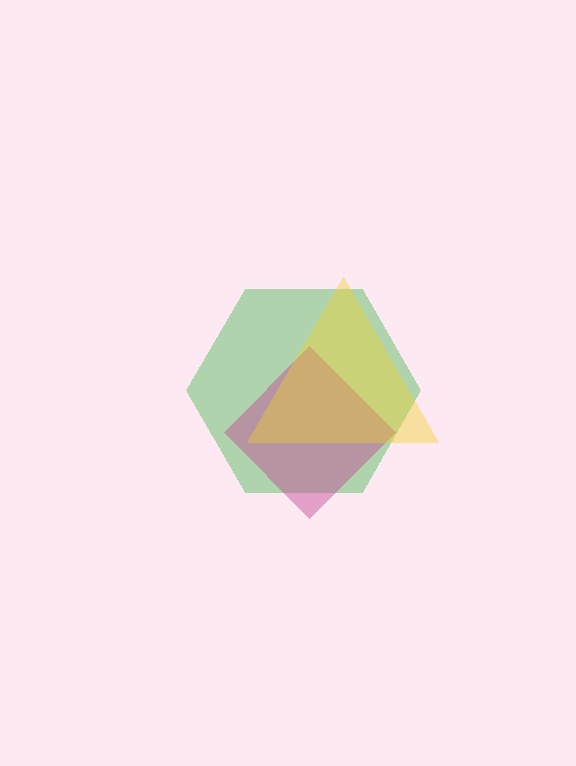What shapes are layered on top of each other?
The layered shapes are: a green hexagon, a magenta diamond, a yellow triangle.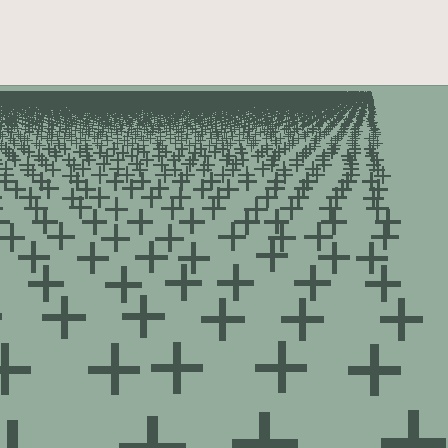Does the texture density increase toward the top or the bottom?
Density increases toward the top.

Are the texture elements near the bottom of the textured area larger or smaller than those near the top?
Larger. Near the bottom, elements are closer to the viewer and appear at a bigger on-screen size.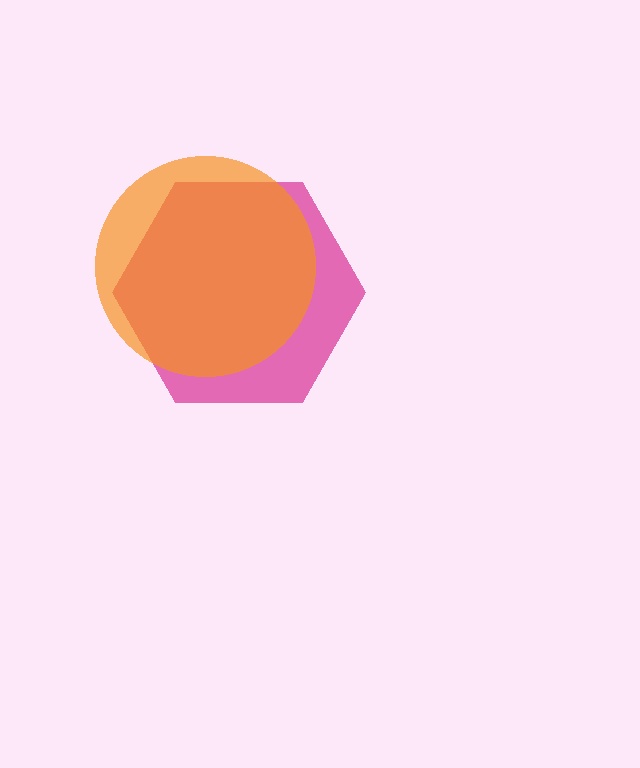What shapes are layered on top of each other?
The layered shapes are: a magenta hexagon, an orange circle.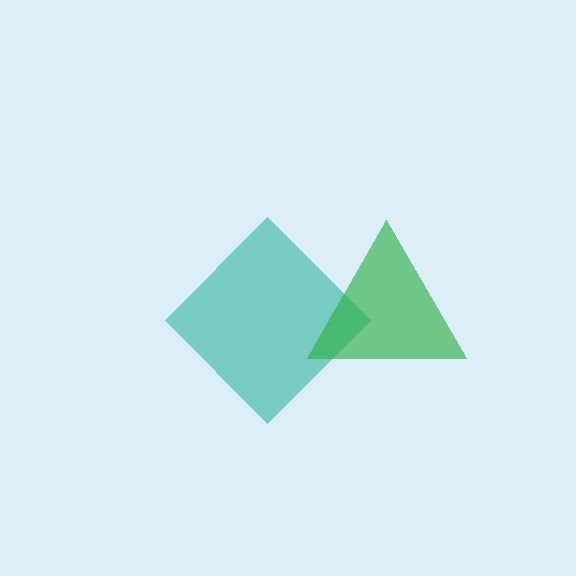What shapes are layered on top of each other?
The layered shapes are: a teal diamond, a green triangle.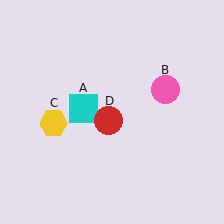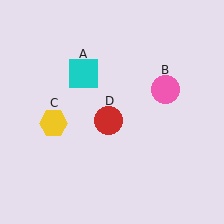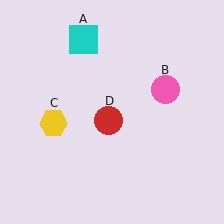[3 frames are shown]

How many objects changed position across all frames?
1 object changed position: cyan square (object A).